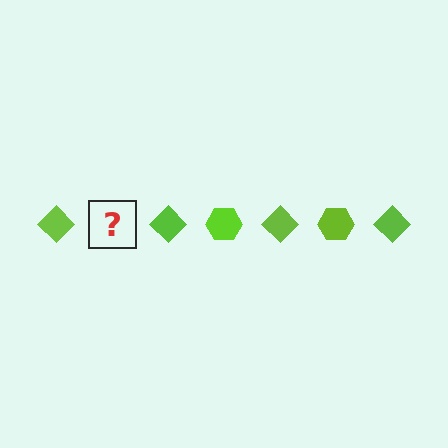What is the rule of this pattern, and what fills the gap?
The rule is that the pattern cycles through diamond, hexagon shapes in lime. The gap should be filled with a lime hexagon.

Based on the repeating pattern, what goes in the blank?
The blank should be a lime hexagon.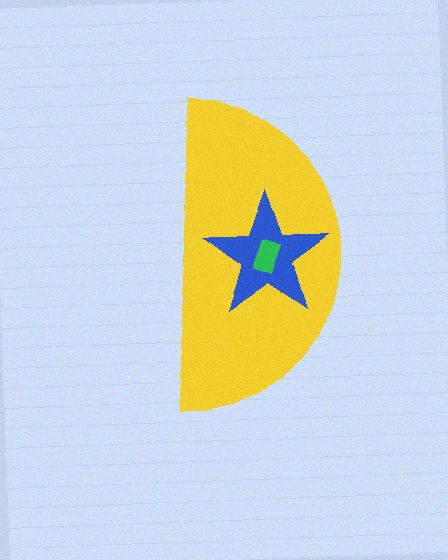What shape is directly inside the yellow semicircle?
The blue star.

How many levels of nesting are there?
3.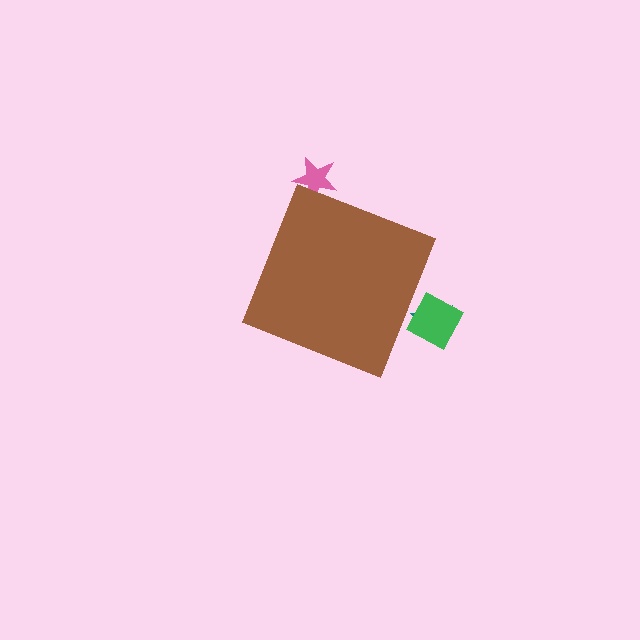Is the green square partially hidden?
Yes, the green square is partially hidden behind the brown diamond.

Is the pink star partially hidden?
Yes, the pink star is partially hidden behind the brown diamond.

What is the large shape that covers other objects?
A brown diamond.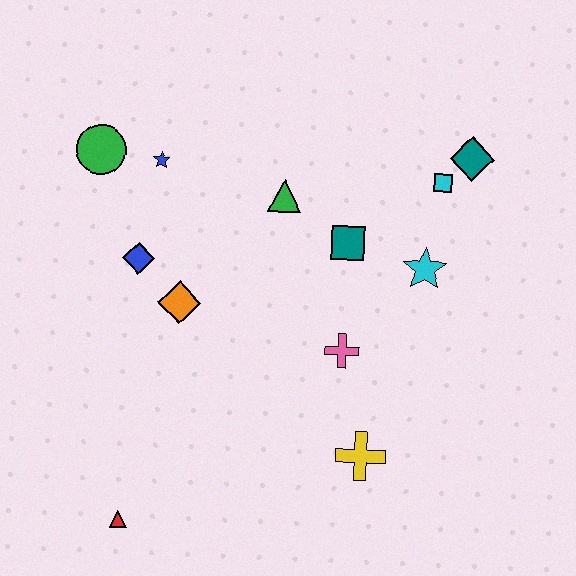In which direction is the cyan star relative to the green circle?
The cyan star is to the right of the green circle.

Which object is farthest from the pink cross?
The green circle is farthest from the pink cross.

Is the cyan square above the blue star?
No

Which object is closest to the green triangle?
The teal square is closest to the green triangle.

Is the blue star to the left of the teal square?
Yes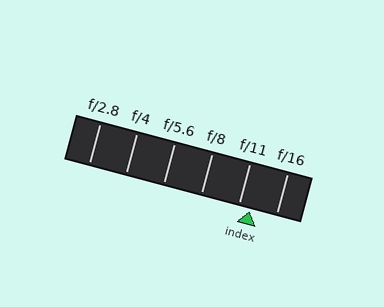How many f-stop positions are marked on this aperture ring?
There are 6 f-stop positions marked.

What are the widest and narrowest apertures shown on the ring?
The widest aperture shown is f/2.8 and the narrowest is f/16.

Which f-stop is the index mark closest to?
The index mark is closest to f/11.